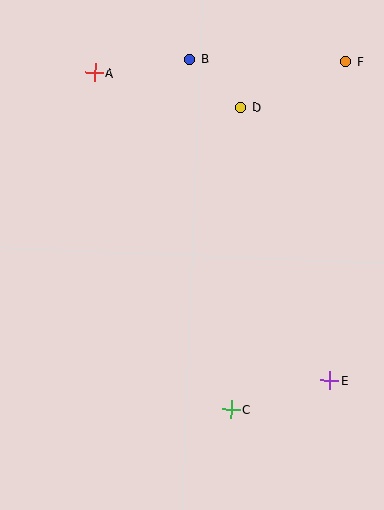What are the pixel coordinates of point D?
Point D is at (241, 107).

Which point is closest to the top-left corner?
Point A is closest to the top-left corner.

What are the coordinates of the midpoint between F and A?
The midpoint between F and A is at (220, 67).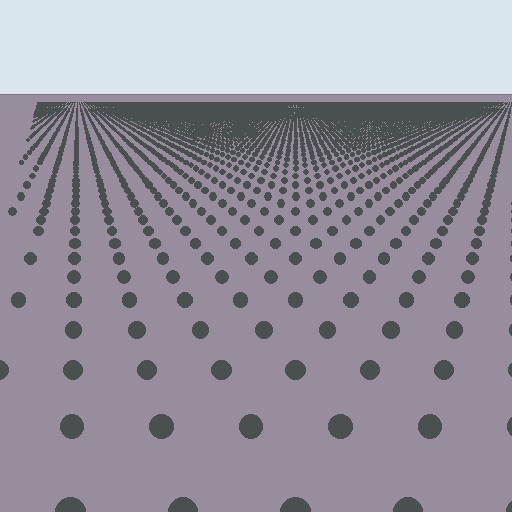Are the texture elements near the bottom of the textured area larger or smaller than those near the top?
Larger. Near the bottom, elements are closer to the viewer and appear at a bigger on-screen size.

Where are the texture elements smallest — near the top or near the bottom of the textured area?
Near the top.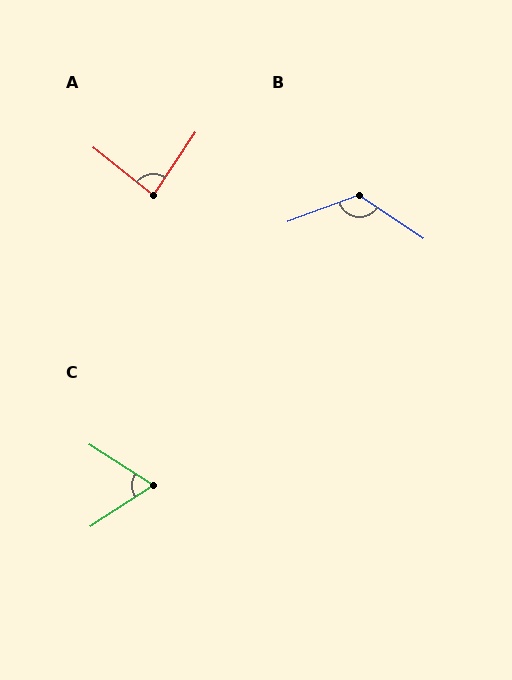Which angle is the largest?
B, at approximately 126 degrees.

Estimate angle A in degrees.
Approximately 85 degrees.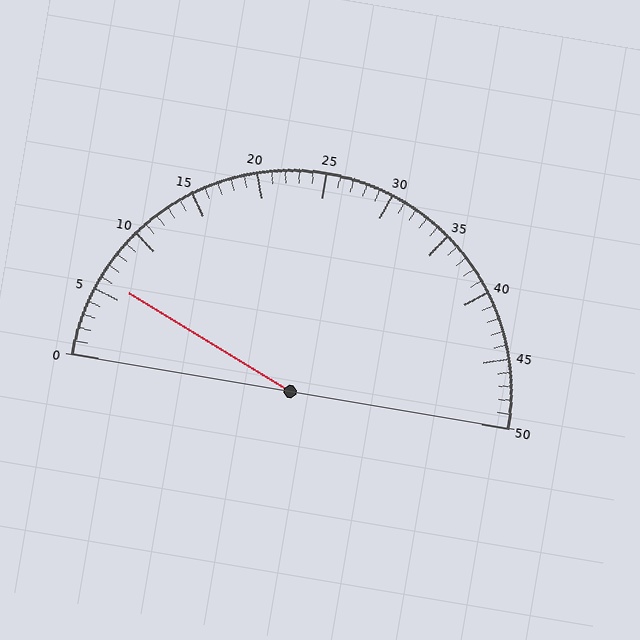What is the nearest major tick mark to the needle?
The nearest major tick mark is 5.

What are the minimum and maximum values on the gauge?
The gauge ranges from 0 to 50.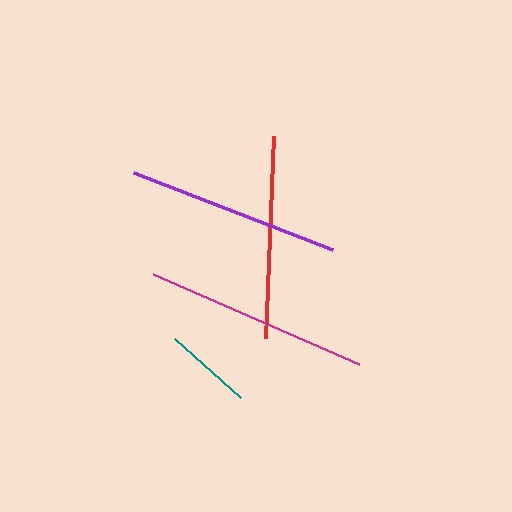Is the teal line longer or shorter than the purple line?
The purple line is longer than the teal line.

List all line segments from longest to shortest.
From longest to shortest: magenta, purple, red, teal.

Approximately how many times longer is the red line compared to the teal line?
The red line is approximately 2.3 times the length of the teal line.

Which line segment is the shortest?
The teal line is the shortest at approximately 89 pixels.